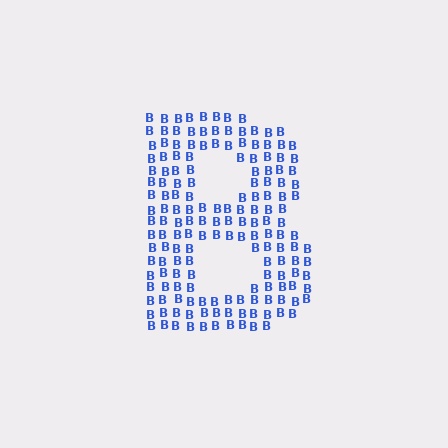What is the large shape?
The large shape is the letter B.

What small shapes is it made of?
It is made of small letter B's.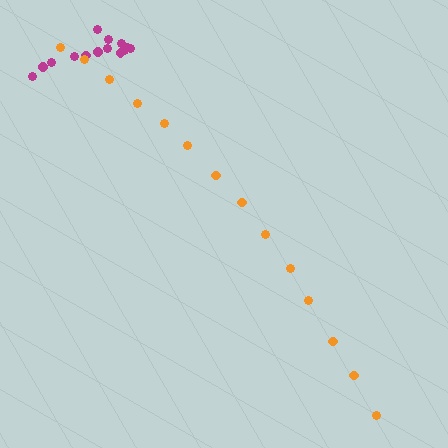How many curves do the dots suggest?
There are 2 distinct paths.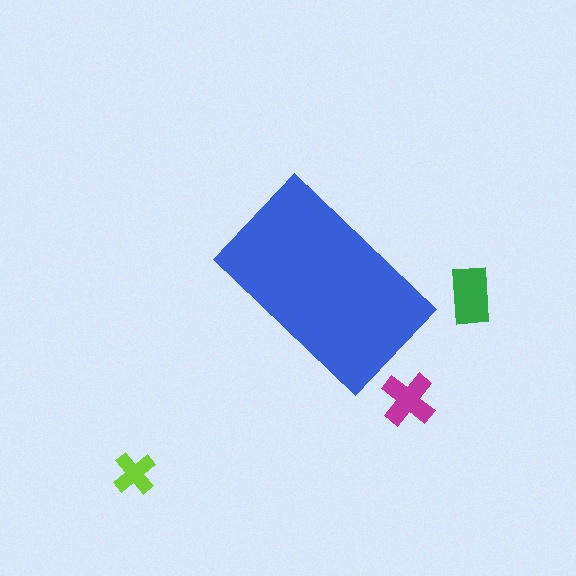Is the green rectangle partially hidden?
No, the green rectangle is fully visible.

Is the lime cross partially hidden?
No, the lime cross is fully visible.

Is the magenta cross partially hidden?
No, the magenta cross is fully visible.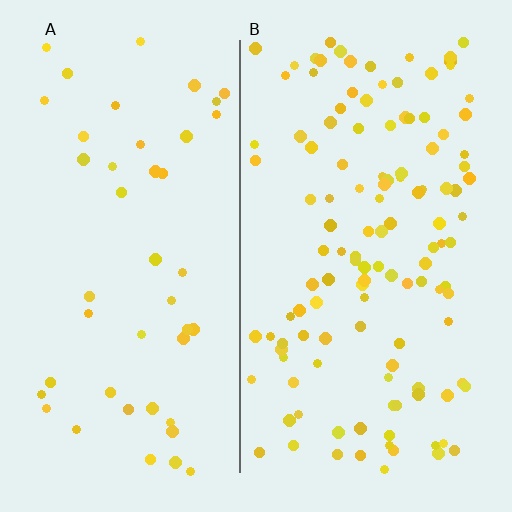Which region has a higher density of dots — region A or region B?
B (the right).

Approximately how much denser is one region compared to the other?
Approximately 2.7× — region B over region A.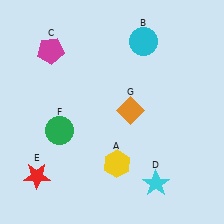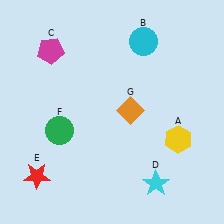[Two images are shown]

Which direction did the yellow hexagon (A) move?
The yellow hexagon (A) moved right.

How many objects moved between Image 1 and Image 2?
1 object moved between the two images.